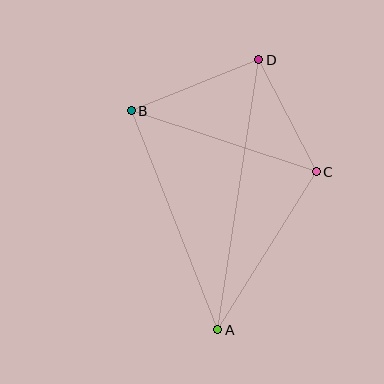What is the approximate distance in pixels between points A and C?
The distance between A and C is approximately 186 pixels.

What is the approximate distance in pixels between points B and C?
The distance between B and C is approximately 195 pixels.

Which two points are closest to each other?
Points C and D are closest to each other.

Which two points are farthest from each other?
Points A and D are farthest from each other.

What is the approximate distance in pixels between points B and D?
The distance between B and D is approximately 138 pixels.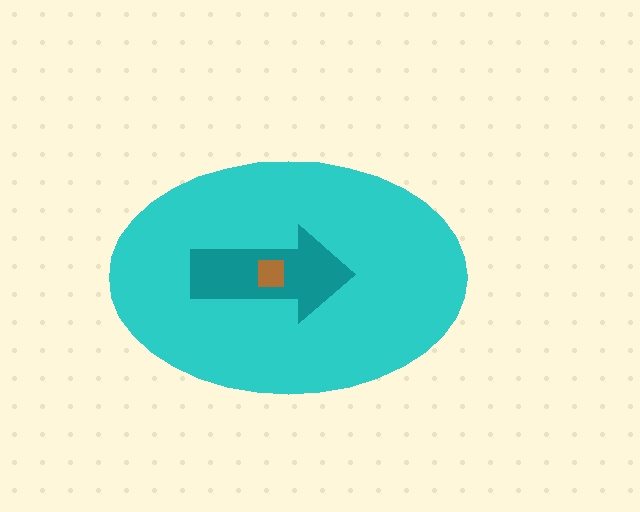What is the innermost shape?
The brown square.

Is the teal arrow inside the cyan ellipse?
Yes.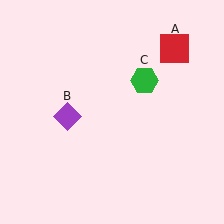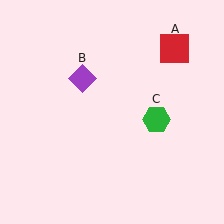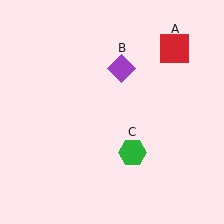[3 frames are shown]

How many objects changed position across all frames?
2 objects changed position: purple diamond (object B), green hexagon (object C).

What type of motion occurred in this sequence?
The purple diamond (object B), green hexagon (object C) rotated clockwise around the center of the scene.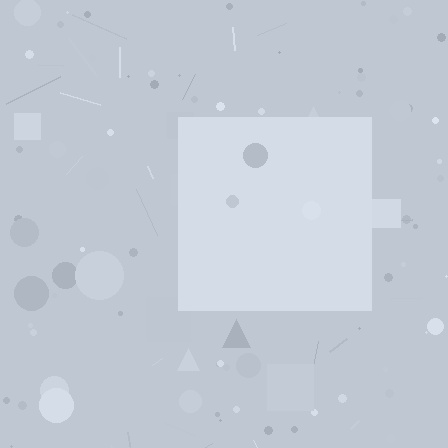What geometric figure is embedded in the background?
A square is embedded in the background.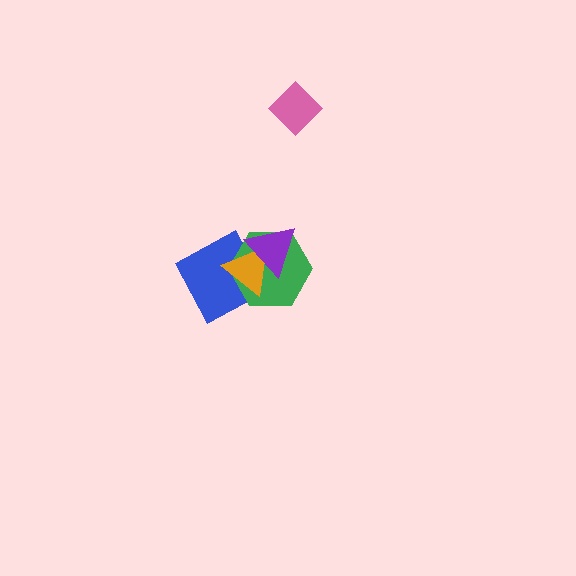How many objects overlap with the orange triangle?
3 objects overlap with the orange triangle.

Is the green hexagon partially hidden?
Yes, it is partially covered by another shape.